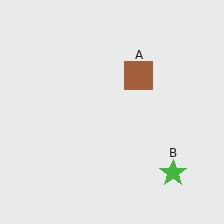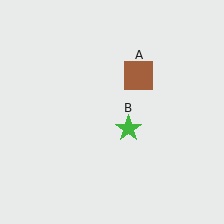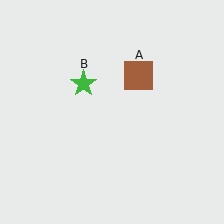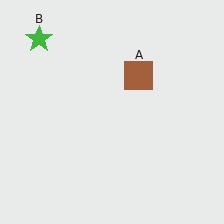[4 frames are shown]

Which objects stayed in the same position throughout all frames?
Brown square (object A) remained stationary.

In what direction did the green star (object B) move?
The green star (object B) moved up and to the left.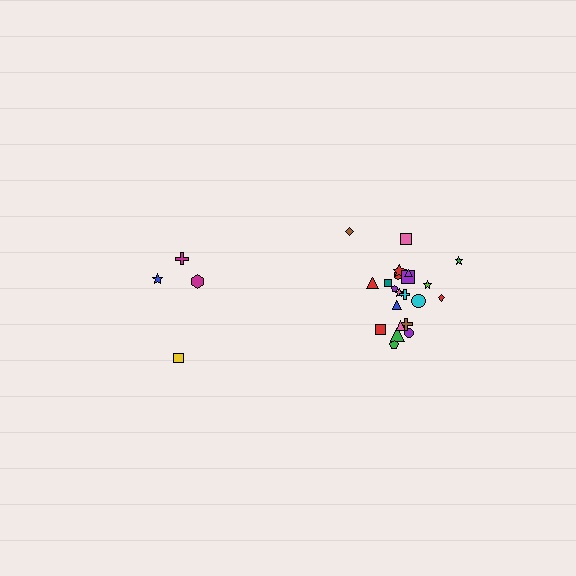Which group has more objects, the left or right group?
The right group.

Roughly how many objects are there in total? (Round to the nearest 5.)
Roughly 25 objects in total.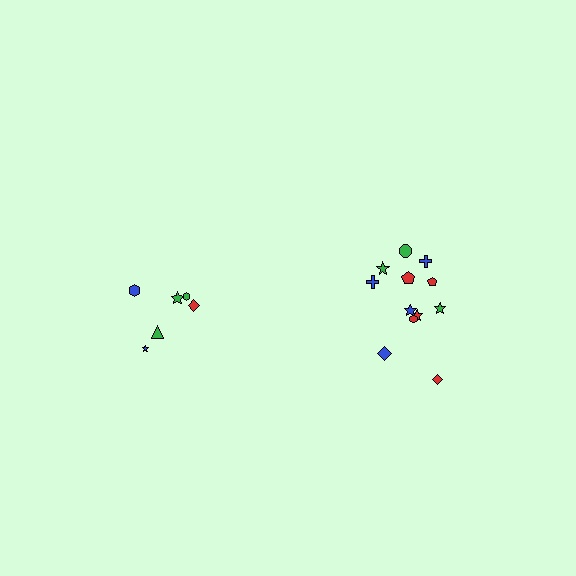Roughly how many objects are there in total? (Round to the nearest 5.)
Roughly 20 objects in total.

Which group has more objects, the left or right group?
The right group.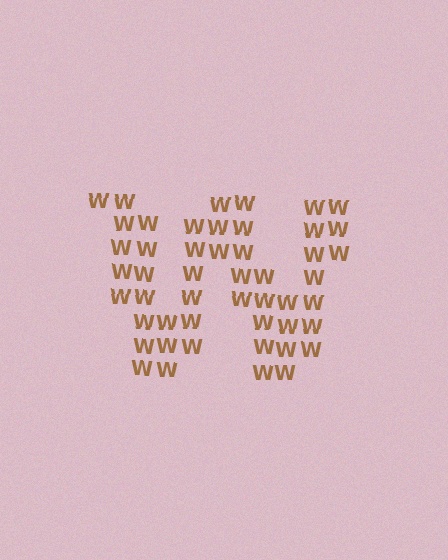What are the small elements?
The small elements are letter W's.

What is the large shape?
The large shape is the letter W.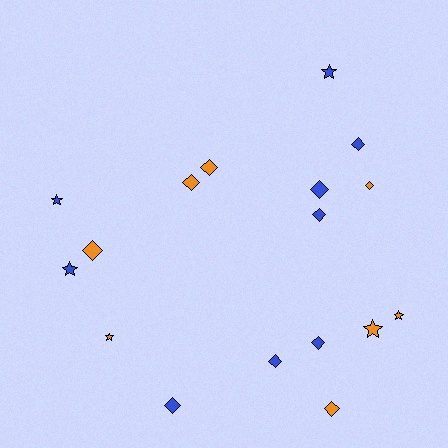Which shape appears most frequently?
Diamond, with 11 objects.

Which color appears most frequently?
Blue, with 9 objects.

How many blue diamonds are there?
There are 6 blue diamonds.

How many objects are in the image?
There are 17 objects.